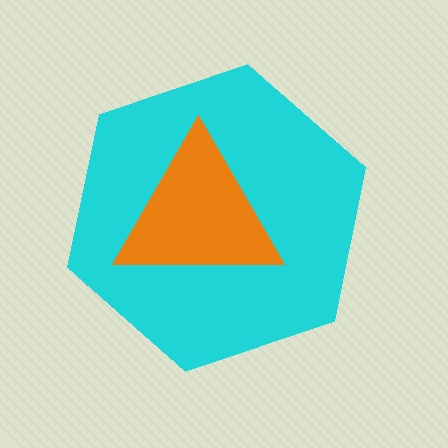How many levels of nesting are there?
2.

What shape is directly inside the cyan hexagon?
The orange triangle.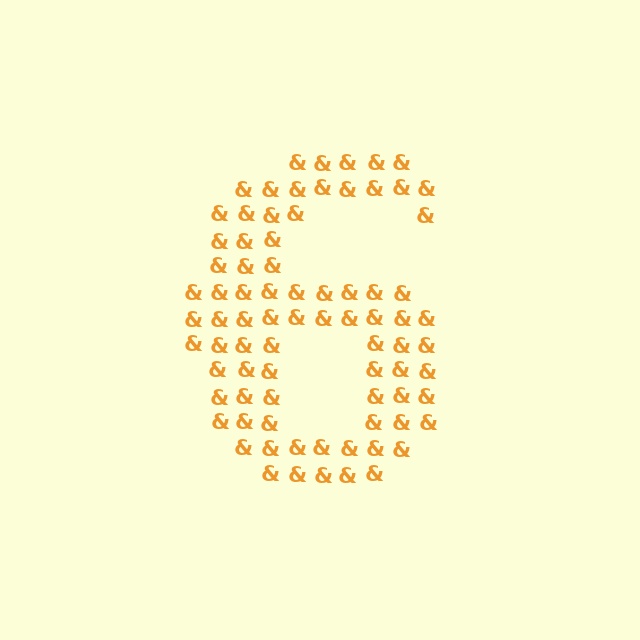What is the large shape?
The large shape is the digit 6.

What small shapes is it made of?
It is made of small ampersands.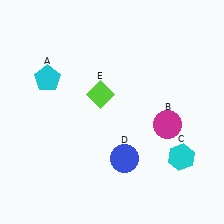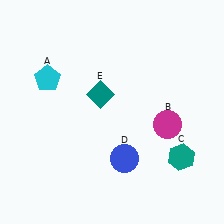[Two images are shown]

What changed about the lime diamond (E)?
In Image 1, E is lime. In Image 2, it changed to teal.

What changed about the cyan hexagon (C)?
In Image 1, C is cyan. In Image 2, it changed to teal.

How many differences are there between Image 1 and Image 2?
There are 2 differences between the two images.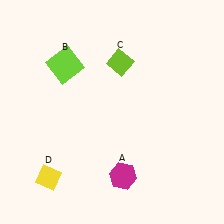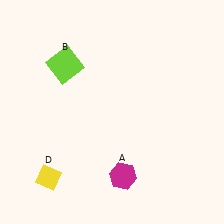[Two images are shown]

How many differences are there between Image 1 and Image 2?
There is 1 difference between the two images.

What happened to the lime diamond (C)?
The lime diamond (C) was removed in Image 2. It was in the top-right area of Image 1.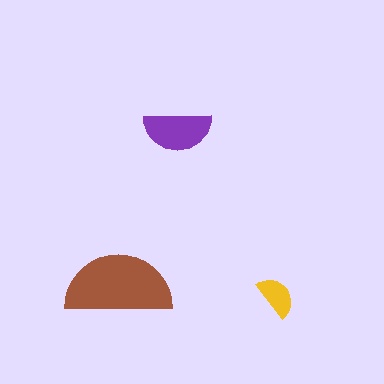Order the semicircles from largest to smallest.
the brown one, the purple one, the yellow one.